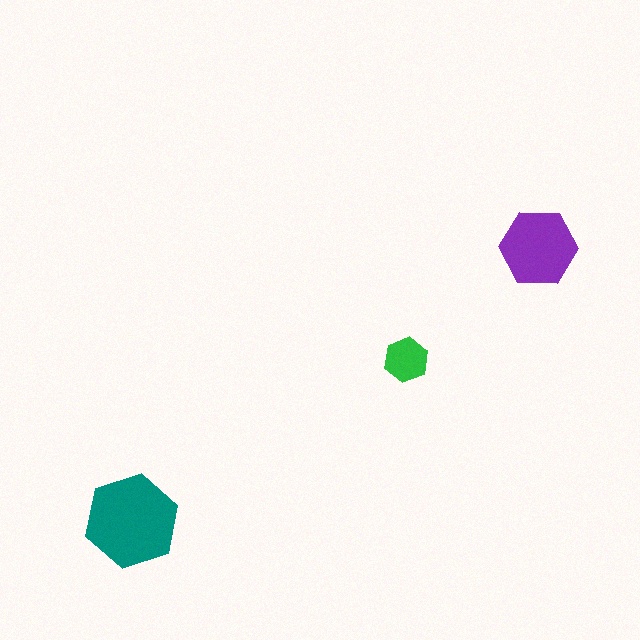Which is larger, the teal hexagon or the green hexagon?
The teal one.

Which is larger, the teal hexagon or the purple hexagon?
The teal one.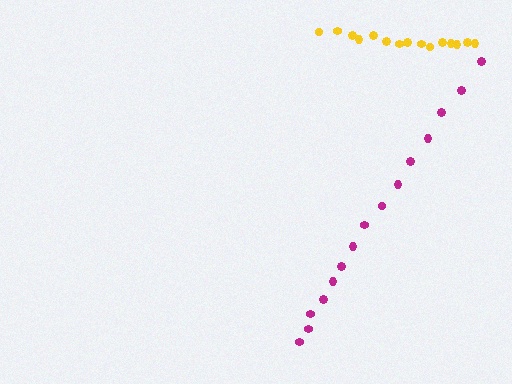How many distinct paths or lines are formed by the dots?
There are 2 distinct paths.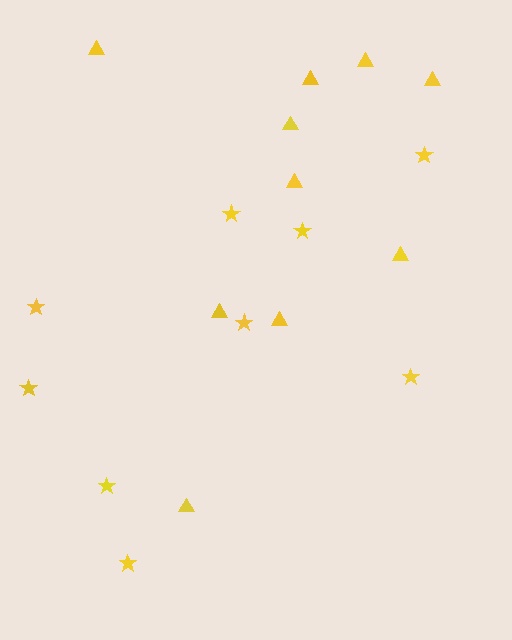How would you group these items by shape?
There are 2 groups: one group of triangles (10) and one group of stars (9).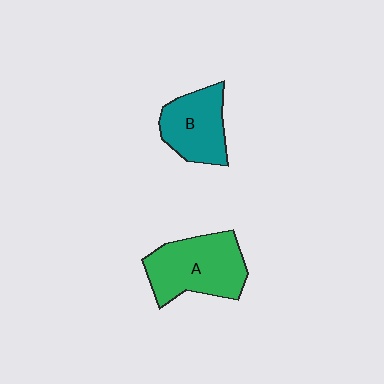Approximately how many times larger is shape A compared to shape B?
Approximately 1.3 times.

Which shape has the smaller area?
Shape B (teal).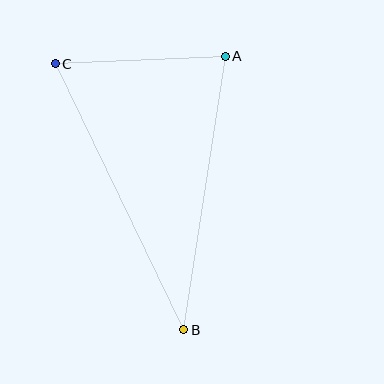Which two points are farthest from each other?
Points B and C are farthest from each other.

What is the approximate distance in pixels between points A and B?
The distance between A and B is approximately 277 pixels.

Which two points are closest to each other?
Points A and C are closest to each other.